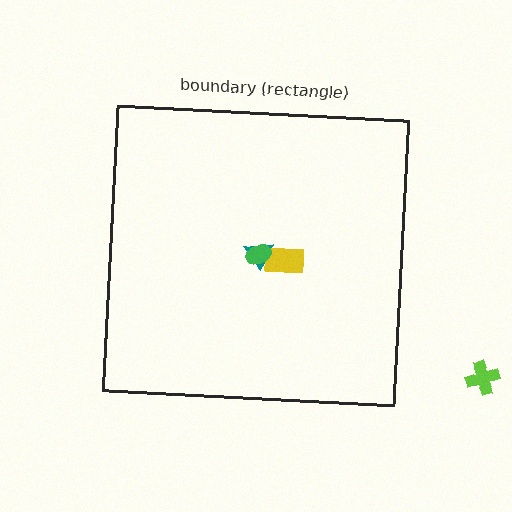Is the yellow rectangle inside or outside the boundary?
Inside.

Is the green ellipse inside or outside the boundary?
Inside.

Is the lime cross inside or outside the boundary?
Outside.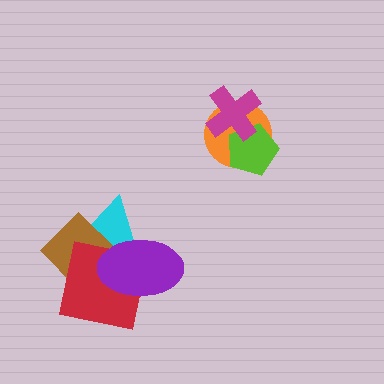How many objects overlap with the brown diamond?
3 objects overlap with the brown diamond.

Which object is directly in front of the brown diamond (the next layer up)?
The red square is directly in front of the brown diamond.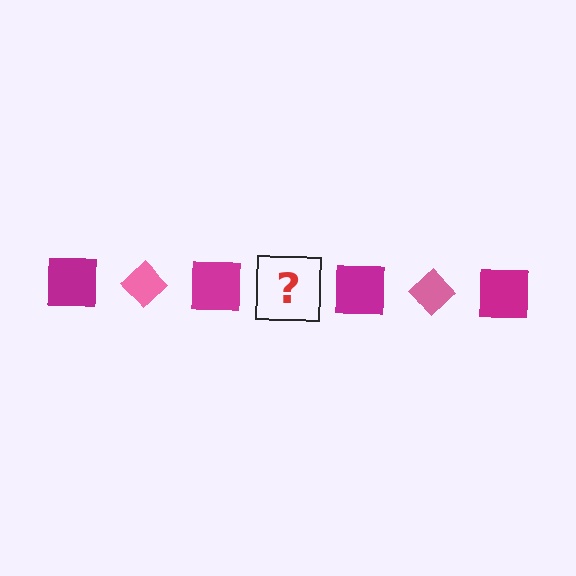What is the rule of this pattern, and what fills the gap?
The rule is that the pattern alternates between magenta square and pink diamond. The gap should be filled with a pink diamond.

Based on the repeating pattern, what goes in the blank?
The blank should be a pink diamond.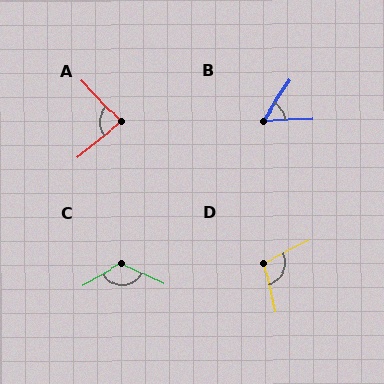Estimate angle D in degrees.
Approximately 104 degrees.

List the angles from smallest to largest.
B (55°), A (86°), D (104°), C (126°).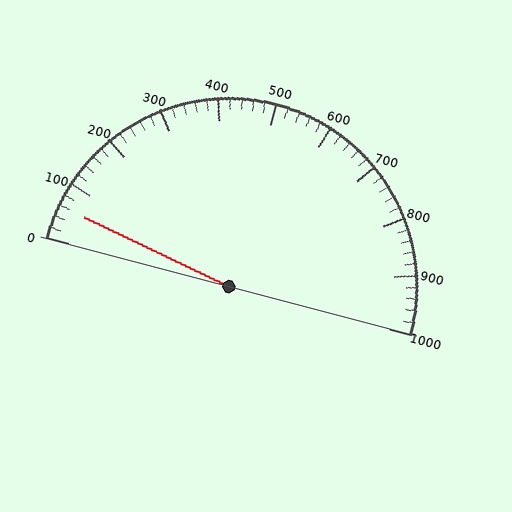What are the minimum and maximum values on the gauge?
The gauge ranges from 0 to 1000.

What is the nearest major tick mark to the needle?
The nearest major tick mark is 100.